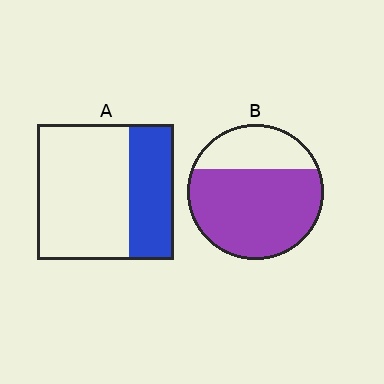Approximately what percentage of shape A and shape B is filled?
A is approximately 35% and B is approximately 70%.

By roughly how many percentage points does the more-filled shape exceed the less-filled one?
By roughly 40 percentage points (B over A).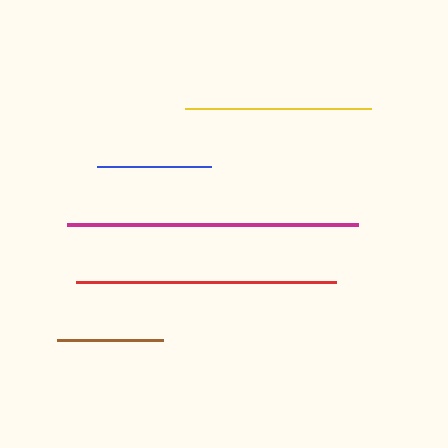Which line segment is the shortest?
The brown line is the shortest at approximately 106 pixels.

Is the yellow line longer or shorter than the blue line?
The yellow line is longer than the blue line.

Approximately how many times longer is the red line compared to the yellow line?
The red line is approximately 1.4 times the length of the yellow line.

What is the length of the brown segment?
The brown segment is approximately 106 pixels long.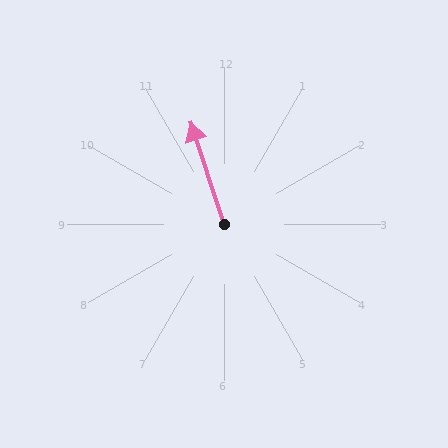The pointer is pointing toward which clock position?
Roughly 11 o'clock.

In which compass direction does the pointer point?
North.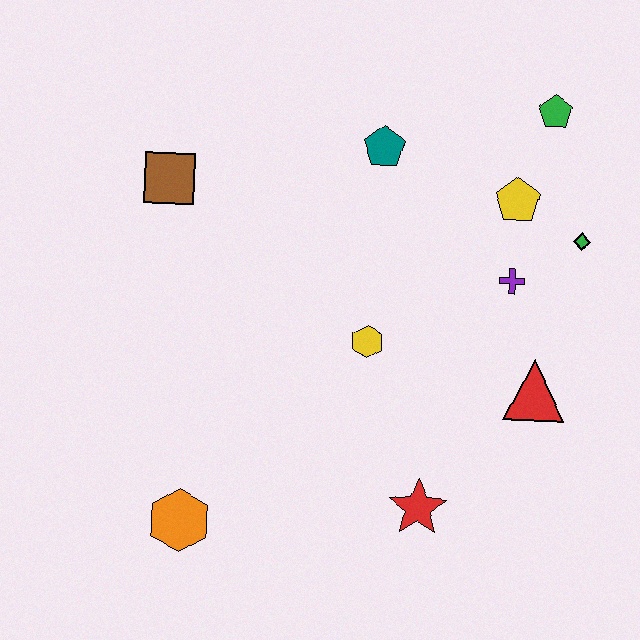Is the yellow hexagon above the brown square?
No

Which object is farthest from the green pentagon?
The orange hexagon is farthest from the green pentagon.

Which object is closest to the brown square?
The teal pentagon is closest to the brown square.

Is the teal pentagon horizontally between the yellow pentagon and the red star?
No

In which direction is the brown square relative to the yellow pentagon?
The brown square is to the left of the yellow pentagon.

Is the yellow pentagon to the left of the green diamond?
Yes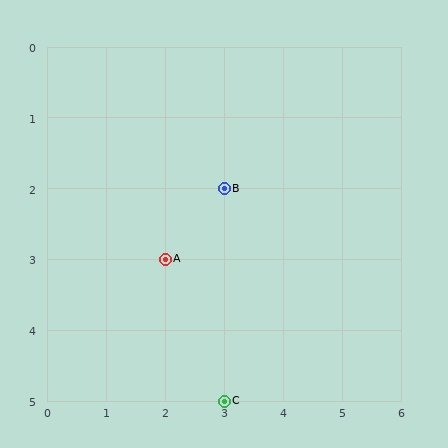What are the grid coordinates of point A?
Point A is at grid coordinates (2, 3).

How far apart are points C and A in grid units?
Points C and A are 1 column and 2 rows apart (about 2.2 grid units diagonally).